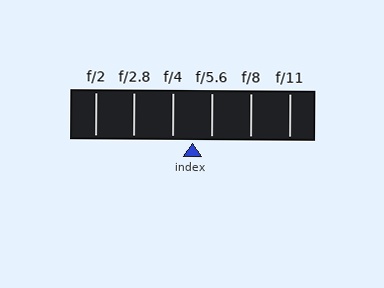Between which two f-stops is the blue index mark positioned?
The index mark is between f/4 and f/5.6.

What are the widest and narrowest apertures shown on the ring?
The widest aperture shown is f/2 and the narrowest is f/11.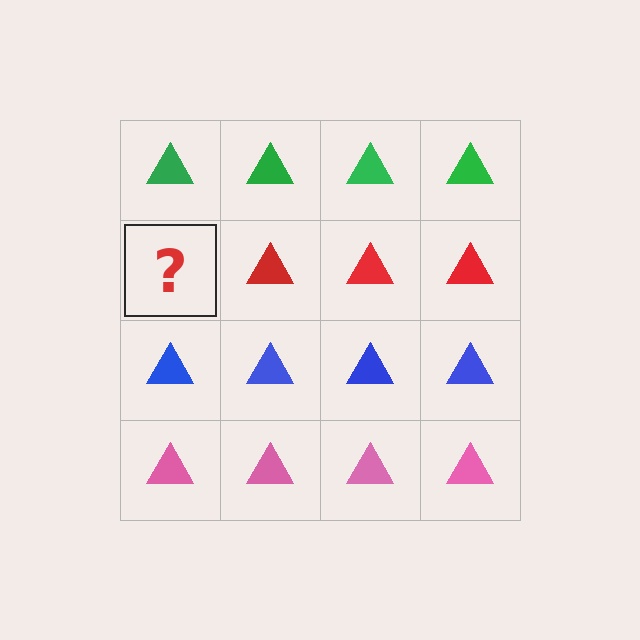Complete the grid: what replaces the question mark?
The question mark should be replaced with a red triangle.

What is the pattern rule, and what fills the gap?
The rule is that each row has a consistent color. The gap should be filled with a red triangle.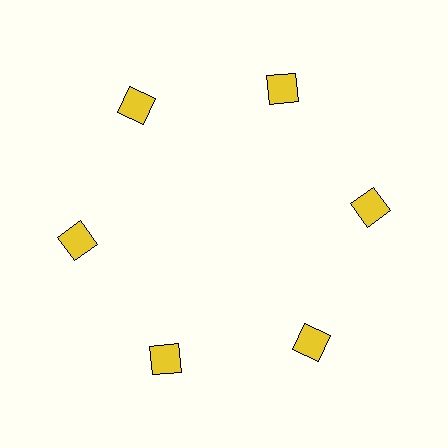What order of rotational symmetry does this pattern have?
This pattern has 6-fold rotational symmetry.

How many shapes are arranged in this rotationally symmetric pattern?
There are 6 shapes, arranged in 6 groups of 1.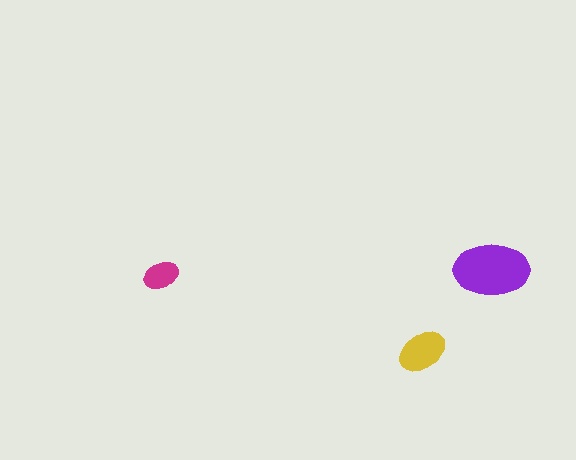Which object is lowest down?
The yellow ellipse is bottommost.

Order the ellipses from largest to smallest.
the purple one, the yellow one, the magenta one.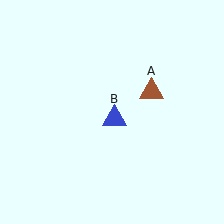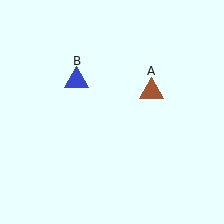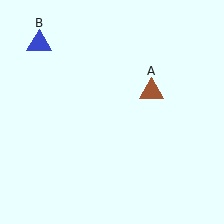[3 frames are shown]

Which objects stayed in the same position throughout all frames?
Brown triangle (object A) remained stationary.